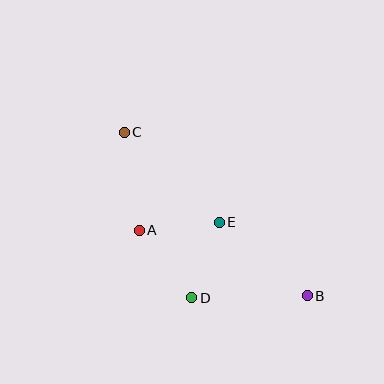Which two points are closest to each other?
Points D and E are closest to each other.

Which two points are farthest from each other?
Points B and C are farthest from each other.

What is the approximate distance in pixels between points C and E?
The distance between C and E is approximately 131 pixels.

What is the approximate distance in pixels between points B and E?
The distance between B and E is approximately 114 pixels.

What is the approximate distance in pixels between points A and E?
The distance between A and E is approximately 80 pixels.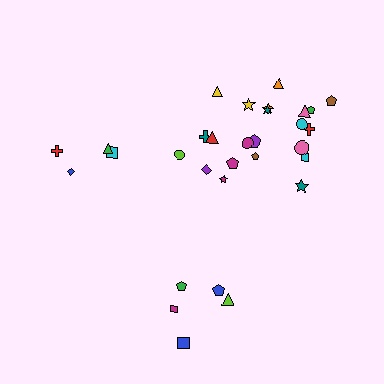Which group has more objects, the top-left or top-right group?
The top-right group.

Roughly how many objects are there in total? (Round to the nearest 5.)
Roughly 30 objects in total.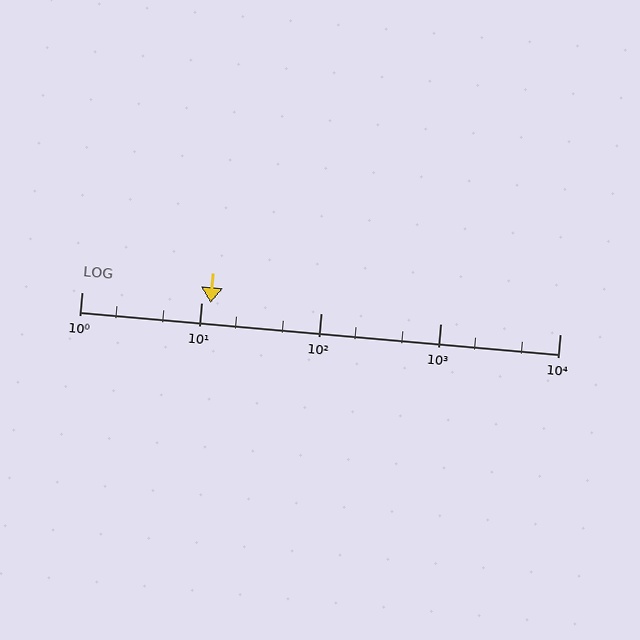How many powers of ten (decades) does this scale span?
The scale spans 4 decades, from 1 to 10000.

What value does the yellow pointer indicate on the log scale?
The pointer indicates approximately 12.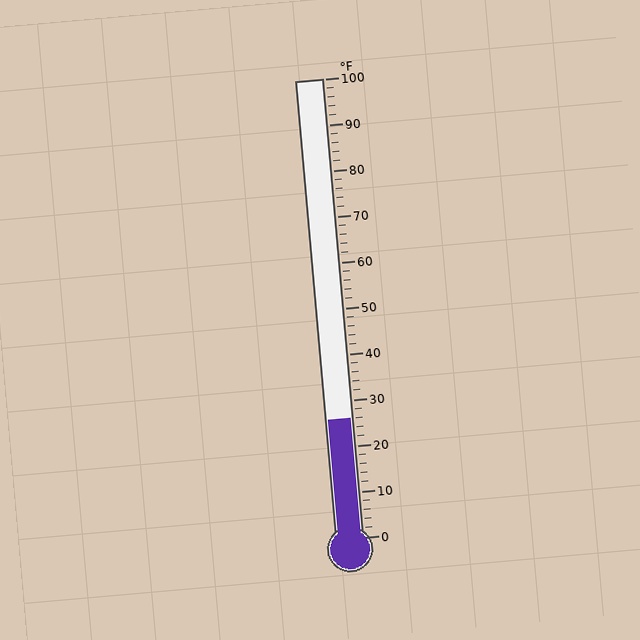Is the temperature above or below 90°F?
The temperature is below 90°F.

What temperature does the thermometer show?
The thermometer shows approximately 26°F.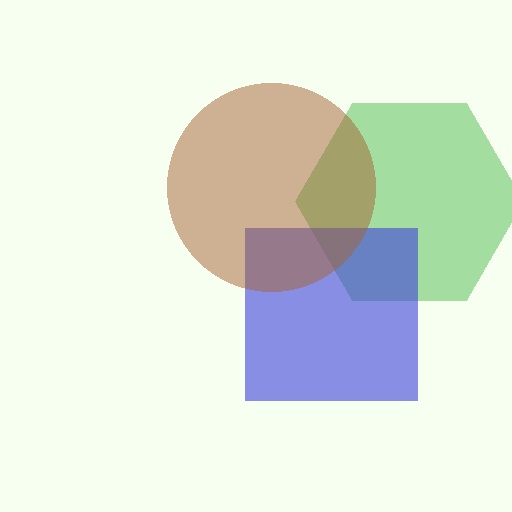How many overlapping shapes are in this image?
There are 3 overlapping shapes in the image.